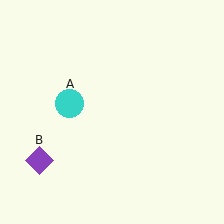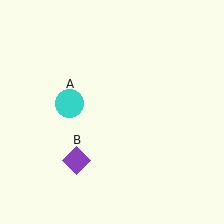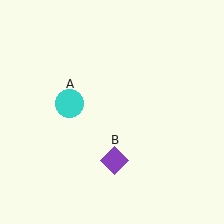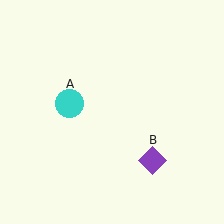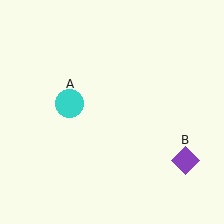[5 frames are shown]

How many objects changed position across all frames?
1 object changed position: purple diamond (object B).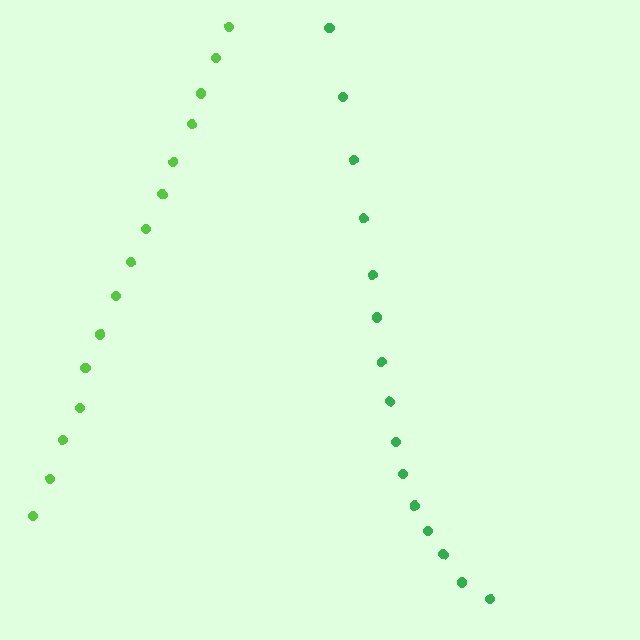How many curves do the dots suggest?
There are 2 distinct paths.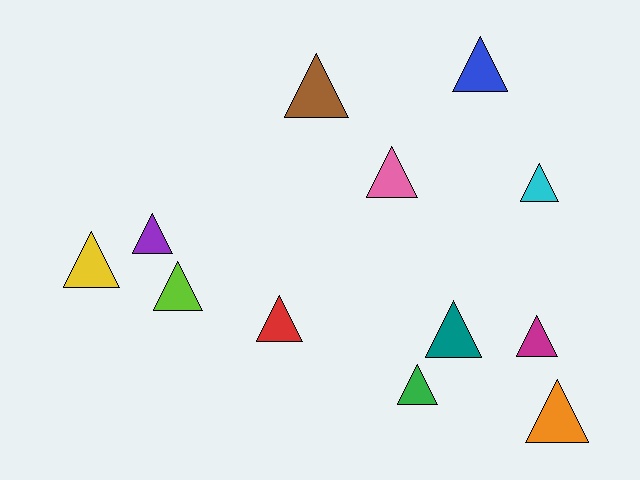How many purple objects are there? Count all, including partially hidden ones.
There is 1 purple object.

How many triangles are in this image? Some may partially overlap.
There are 12 triangles.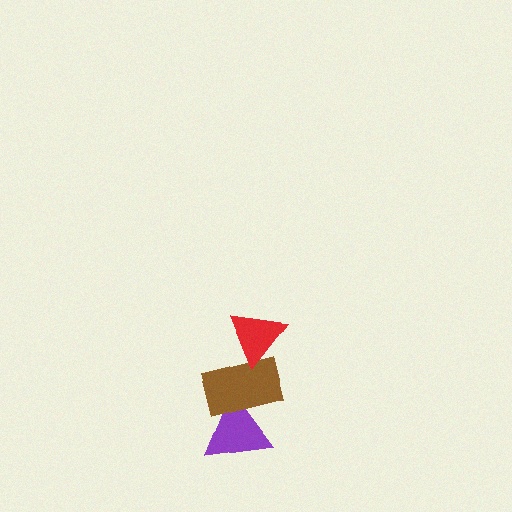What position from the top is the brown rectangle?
The brown rectangle is 2nd from the top.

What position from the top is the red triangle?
The red triangle is 1st from the top.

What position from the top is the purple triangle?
The purple triangle is 3rd from the top.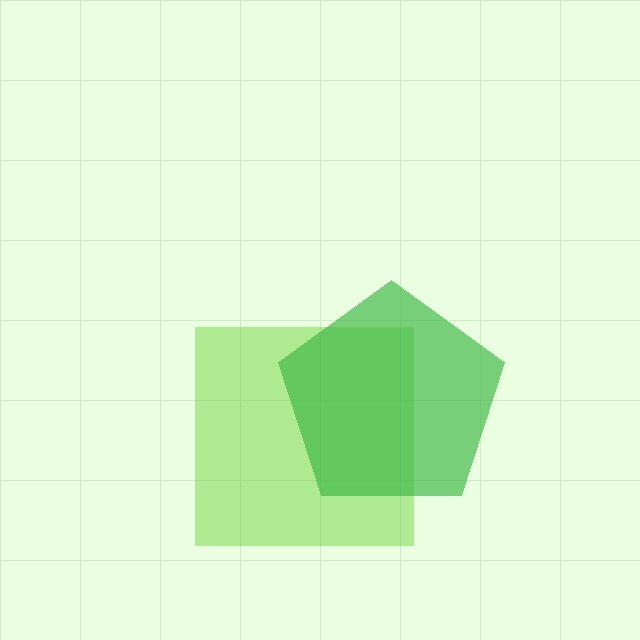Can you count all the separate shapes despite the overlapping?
Yes, there are 2 separate shapes.